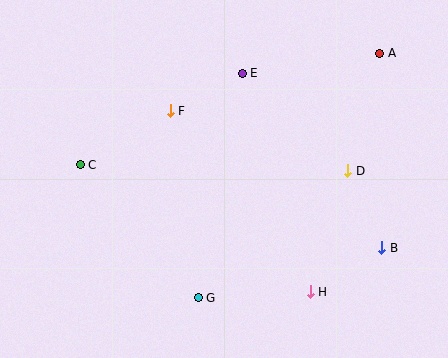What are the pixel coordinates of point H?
Point H is at (310, 292).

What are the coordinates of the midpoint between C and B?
The midpoint between C and B is at (231, 206).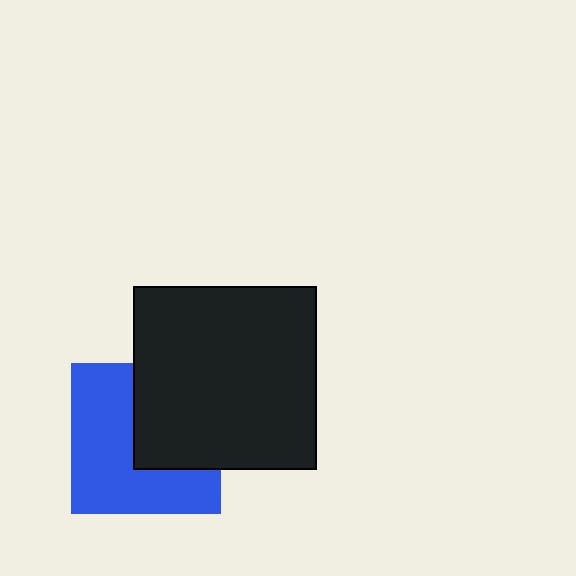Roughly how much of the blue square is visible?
About half of it is visible (roughly 59%).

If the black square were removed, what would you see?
You would see the complete blue square.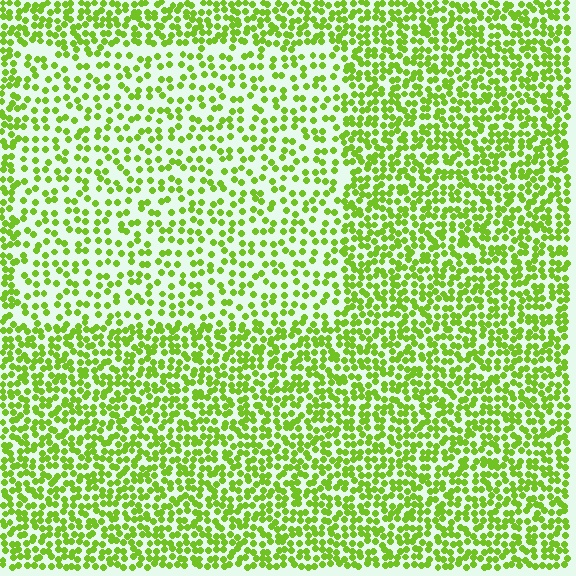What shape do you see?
I see a rectangle.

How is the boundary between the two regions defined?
The boundary is defined by a change in element density (approximately 1.8x ratio). All elements are the same color, size, and shape.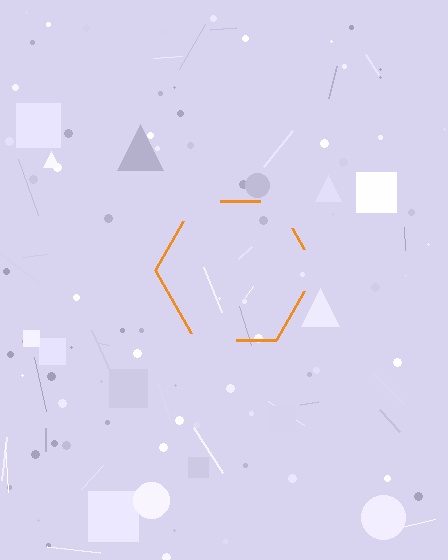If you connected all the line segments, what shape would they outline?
They would outline a hexagon.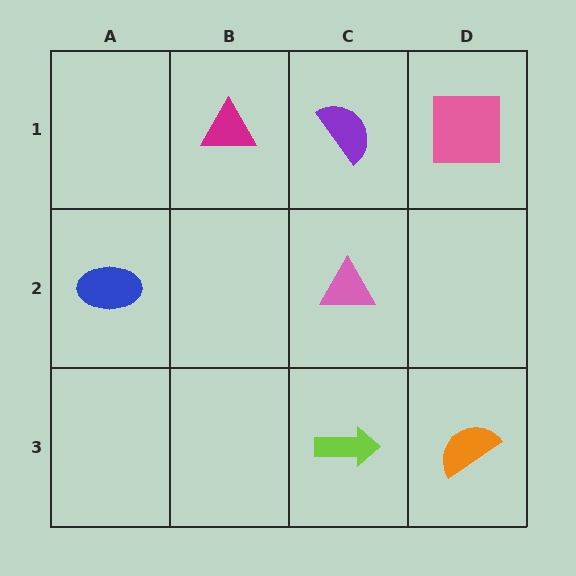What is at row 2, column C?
A pink triangle.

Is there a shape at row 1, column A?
No, that cell is empty.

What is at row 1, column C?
A purple semicircle.